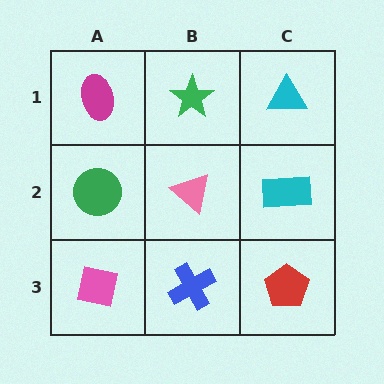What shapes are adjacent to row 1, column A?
A green circle (row 2, column A), a green star (row 1, column B).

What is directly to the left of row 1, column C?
A green star.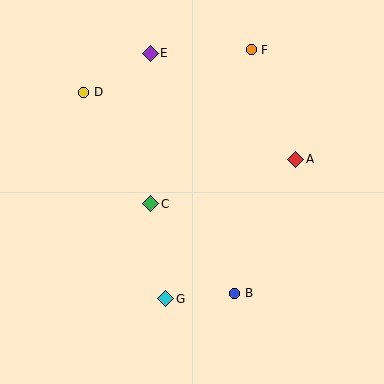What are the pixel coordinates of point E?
Point E is at (150, 53).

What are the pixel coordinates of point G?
Point G is at (166, 299).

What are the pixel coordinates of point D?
Point D is at (84, 92).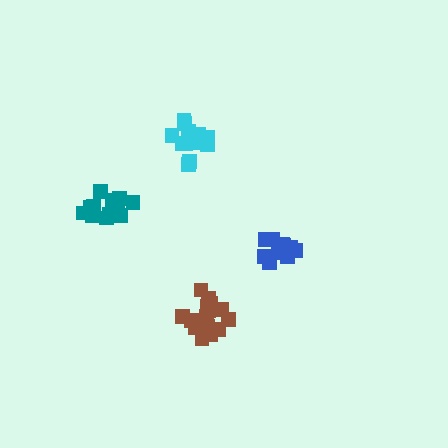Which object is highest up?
The cyan cluster is topmost.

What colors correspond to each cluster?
The clusters are colored: brown, cyan, teal, blue.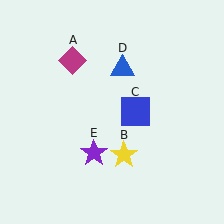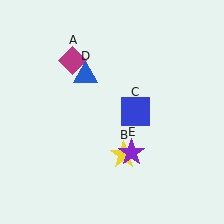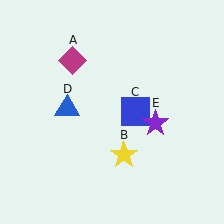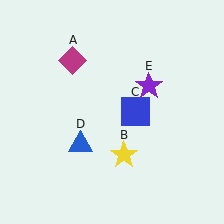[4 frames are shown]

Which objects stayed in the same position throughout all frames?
Magenta diamond (object A) and yellow star (object B) and blue square (object C) remained stationary.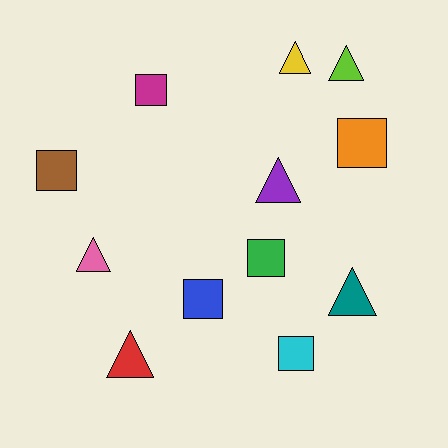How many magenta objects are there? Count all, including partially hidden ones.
There is 1 magenta object.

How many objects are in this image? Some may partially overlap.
There are 12 objects.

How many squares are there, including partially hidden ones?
There are 6 squares.